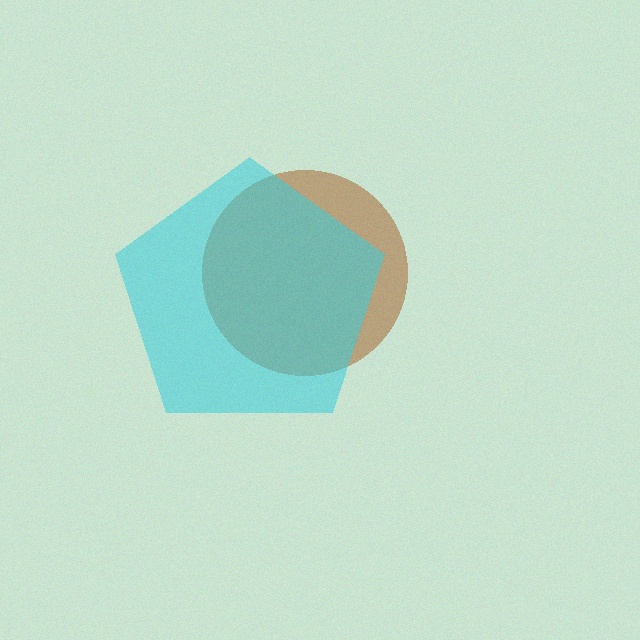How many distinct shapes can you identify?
There are 2 distinct shapes: a brown circle, a cyan pentagon.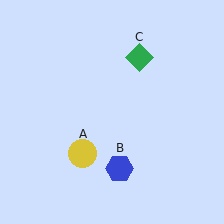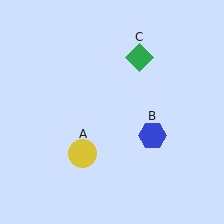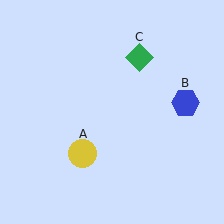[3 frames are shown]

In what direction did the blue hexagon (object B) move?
The blue hexagon (object B) moved up and to the right.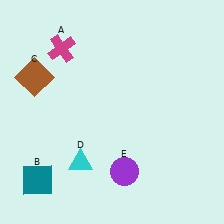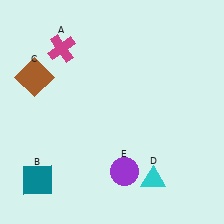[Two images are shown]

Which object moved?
The cyan triangle (D) moved right.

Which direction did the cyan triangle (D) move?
The cyan triangle (D) moved right.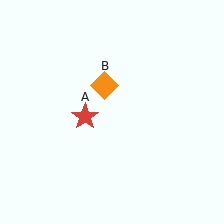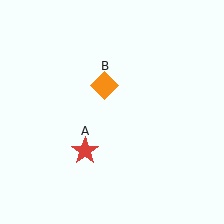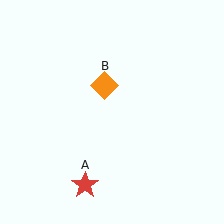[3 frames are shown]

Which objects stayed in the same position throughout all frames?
Orange diamond (object B) remained stationary.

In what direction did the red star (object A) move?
The red star (object A) moved down.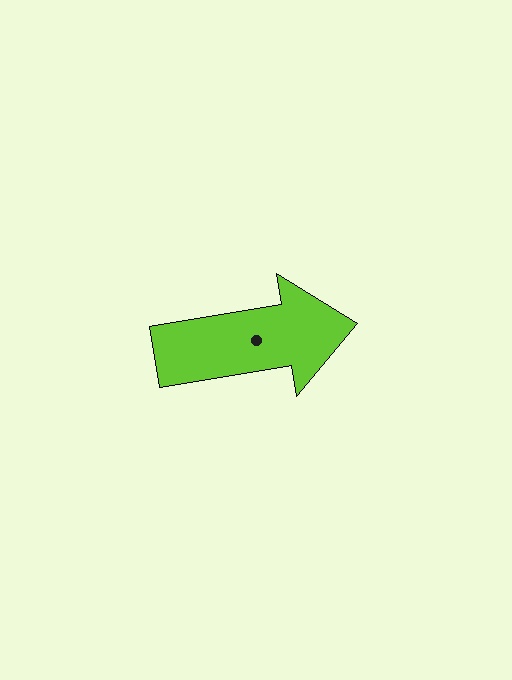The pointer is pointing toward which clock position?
Roughly 3 o'clock.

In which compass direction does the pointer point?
East.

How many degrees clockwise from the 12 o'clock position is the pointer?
Approximately 81 degrees.